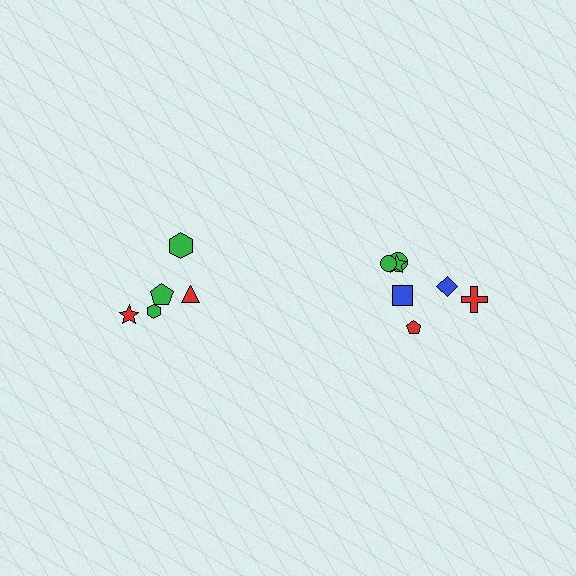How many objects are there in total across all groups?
There are 12 objects.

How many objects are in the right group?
There are 7 objects.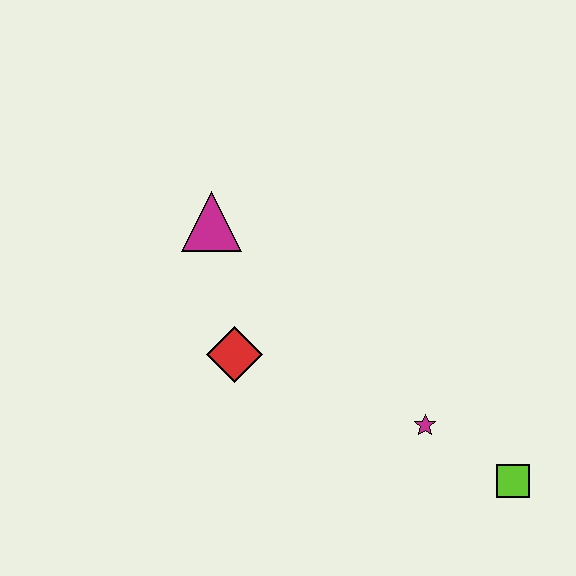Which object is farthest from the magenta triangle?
The lime square is farthest from the magenta triangle.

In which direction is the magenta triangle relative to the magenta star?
The magenta triangle is to the left of the magenta star.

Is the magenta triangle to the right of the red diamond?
No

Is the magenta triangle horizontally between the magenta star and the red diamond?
No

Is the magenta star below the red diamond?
Yes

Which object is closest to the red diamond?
The magenta triangle is closest to the red diamond.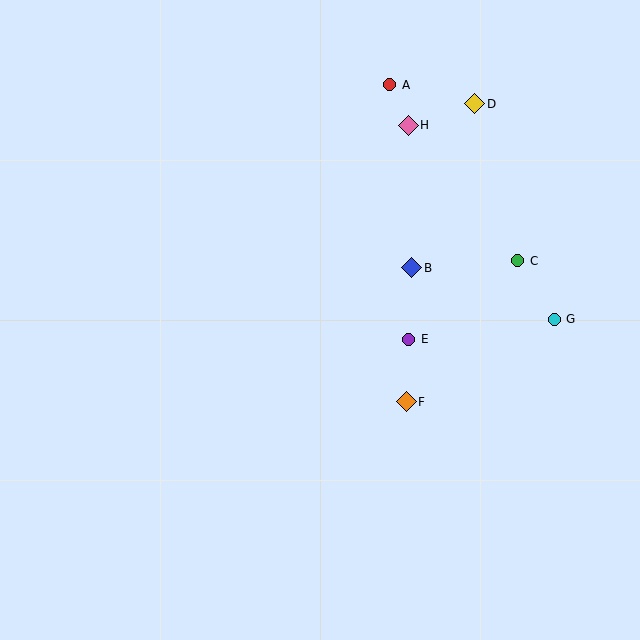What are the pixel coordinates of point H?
Point H is at (408, 125).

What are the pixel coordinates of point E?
Point E is at (409, 339).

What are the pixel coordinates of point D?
Point D is at (475, 104).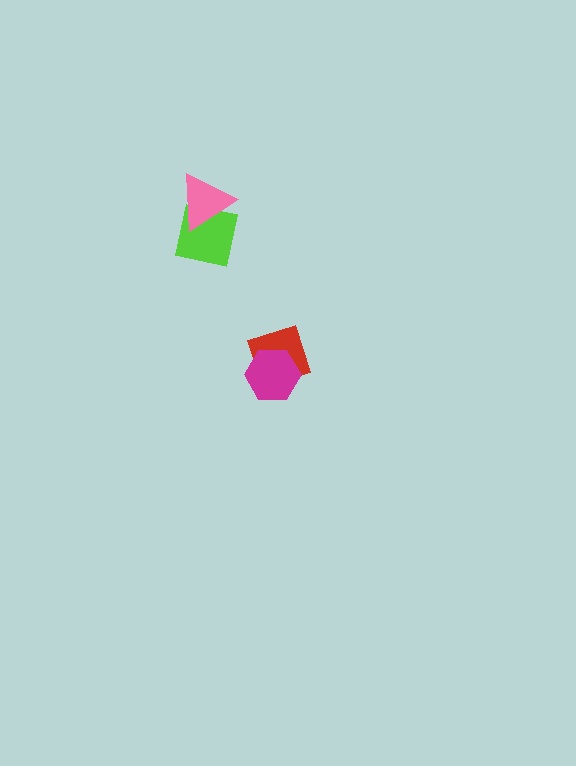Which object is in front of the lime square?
The pink triangle is in front of the lime square.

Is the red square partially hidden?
Yes, it is partially covered by another shape.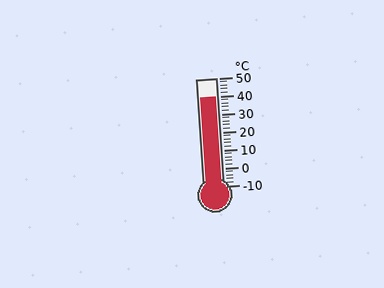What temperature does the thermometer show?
The thermometer shows approximately 40°C.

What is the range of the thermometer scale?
The thermometer scale ranges from -10°C to 50°C.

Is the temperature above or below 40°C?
The temperature is at 40°C.